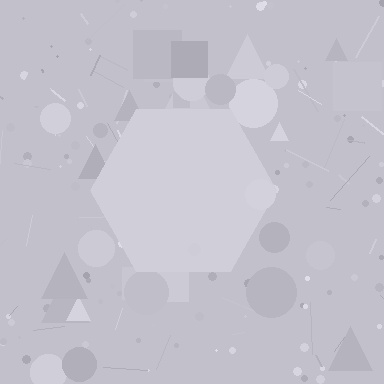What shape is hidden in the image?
A hexagon is hidden in the image.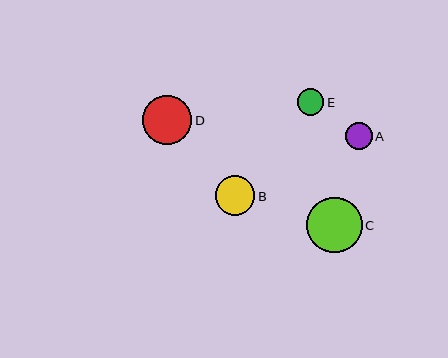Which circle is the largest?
Circle C is the largest with a size of approximately 55 pixels.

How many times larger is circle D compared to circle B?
Circle D is approximately 1.2 times the size of circle B.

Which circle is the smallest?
Circle E is the smallest with a size of approximately 26 pixels.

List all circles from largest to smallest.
From largest to smallest: C, D, B, A, E.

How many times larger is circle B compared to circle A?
Circle B is approximately 1.5 times the size of circle A.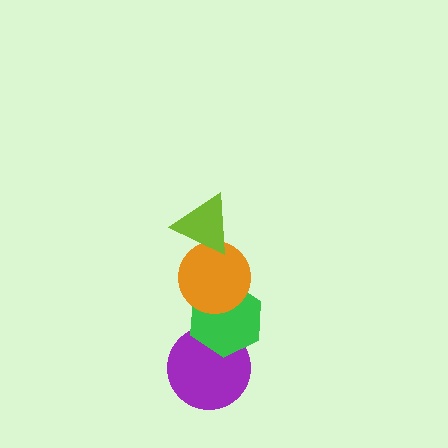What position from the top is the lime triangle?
The lime triangle is 1st from the top.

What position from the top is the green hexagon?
The green hexagon is 3rd from the top.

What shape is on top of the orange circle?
The lime triangle is on top of the orange circle.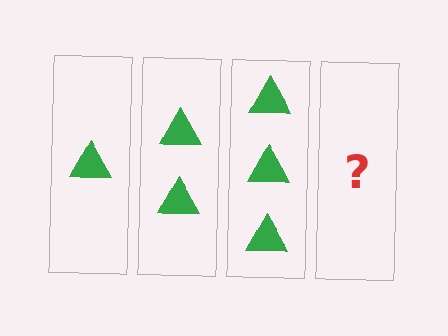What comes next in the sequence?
The next element should be 4 triangles.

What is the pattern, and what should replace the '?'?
The pattern is that each step adds one more triangle. The '?' should be 4 triangles.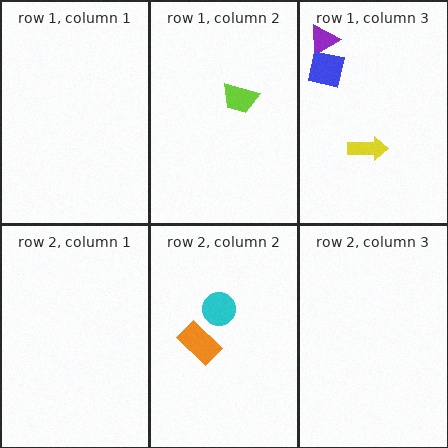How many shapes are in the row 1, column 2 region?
1.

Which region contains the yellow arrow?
The row 1, column 3 region.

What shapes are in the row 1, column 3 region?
The purple triangle, the yellow arrow, the blue square.